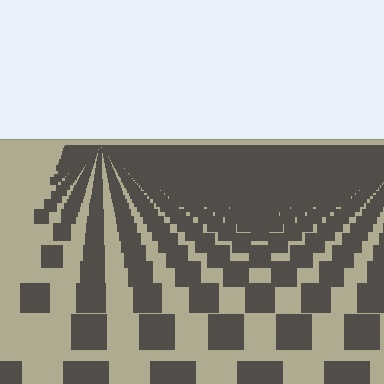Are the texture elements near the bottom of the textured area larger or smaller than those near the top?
Larger. Near the bottom, elements are closer to the viewer and appear at a bigger on-screen size.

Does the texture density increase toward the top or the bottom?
Density increases toward the top.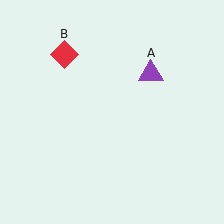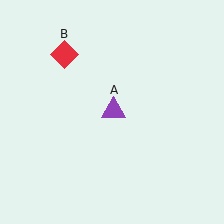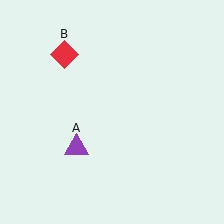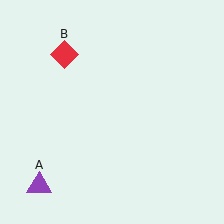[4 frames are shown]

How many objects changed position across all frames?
1 object changed position: purple triangle (object A).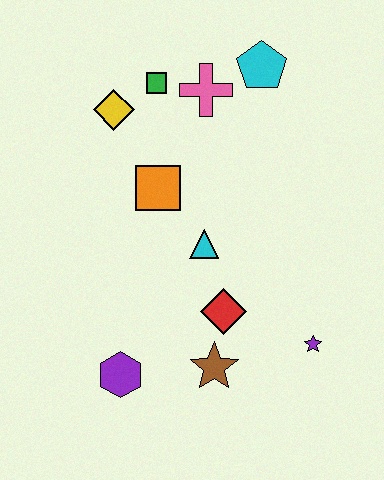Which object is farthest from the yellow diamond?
The purple star is farthest from the yellow diamond.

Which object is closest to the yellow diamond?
The green square is closest to the yellow diamond.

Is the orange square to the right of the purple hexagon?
Yes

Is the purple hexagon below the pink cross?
Yes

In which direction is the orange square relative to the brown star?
The orange square is above the brown star.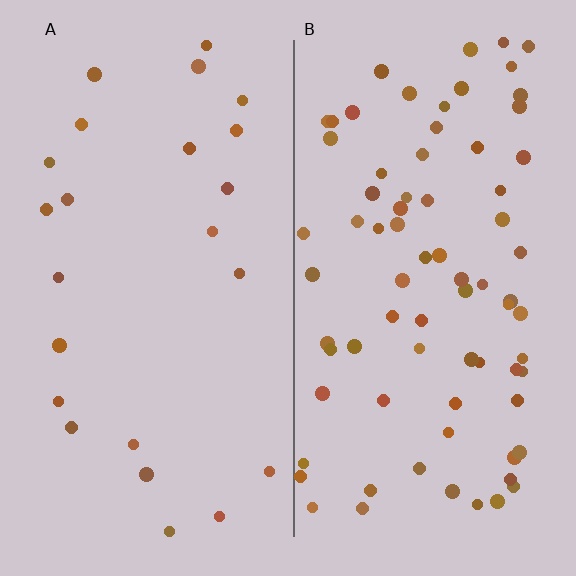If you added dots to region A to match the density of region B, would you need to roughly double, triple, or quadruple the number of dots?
Approximately triple.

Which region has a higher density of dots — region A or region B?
B (the right).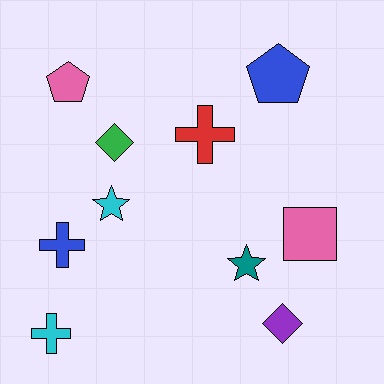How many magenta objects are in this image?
There are no magenta objects.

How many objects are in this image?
There are 10 objects.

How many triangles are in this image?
There are no triangles.